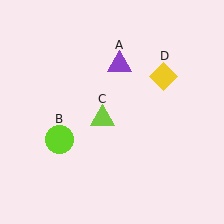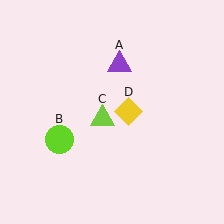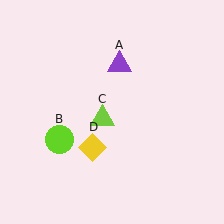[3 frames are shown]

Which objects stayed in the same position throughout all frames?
Purple triangle (object A) and lime circle (object B) and lime triangle (object C) remained stationary.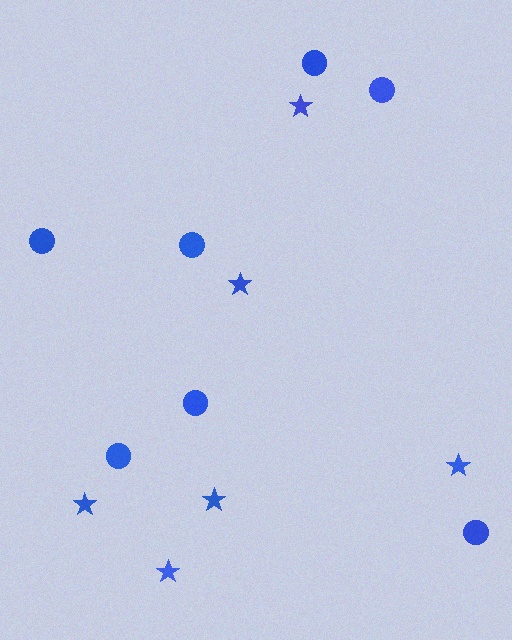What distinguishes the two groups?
There are 2 groups: one group of circles (7) and one group of stars (6).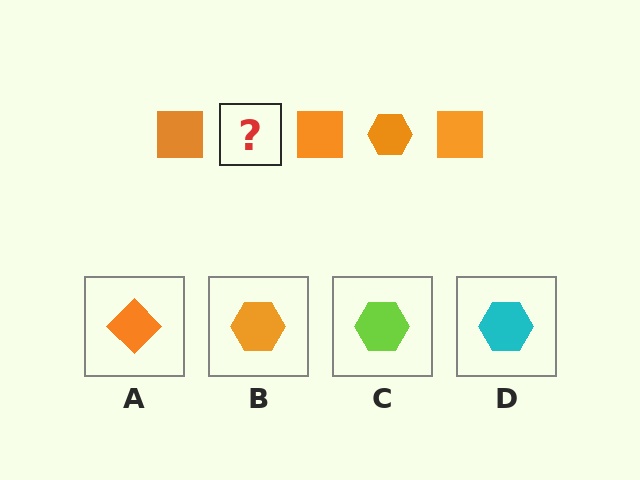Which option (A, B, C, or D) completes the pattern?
B.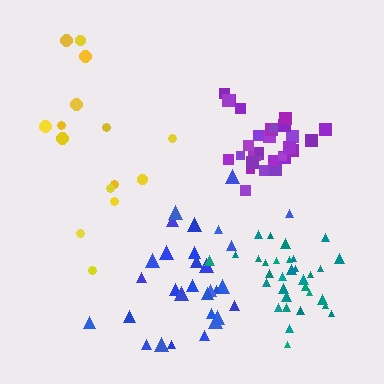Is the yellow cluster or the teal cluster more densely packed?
Teal.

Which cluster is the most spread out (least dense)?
Yellow.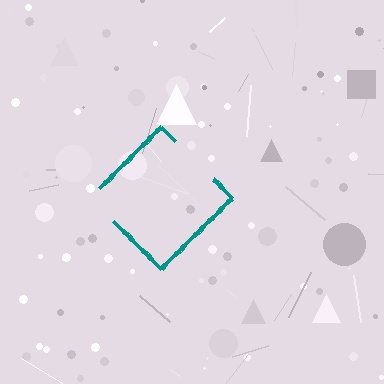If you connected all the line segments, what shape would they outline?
They would outline a diamond.